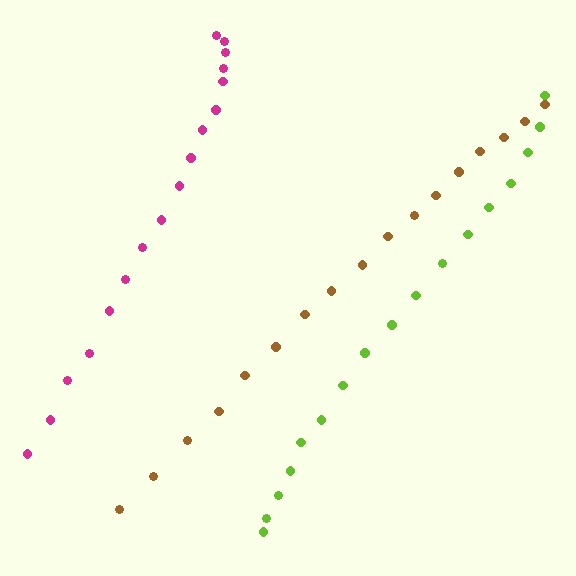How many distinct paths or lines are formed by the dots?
There are 3 distinct paths.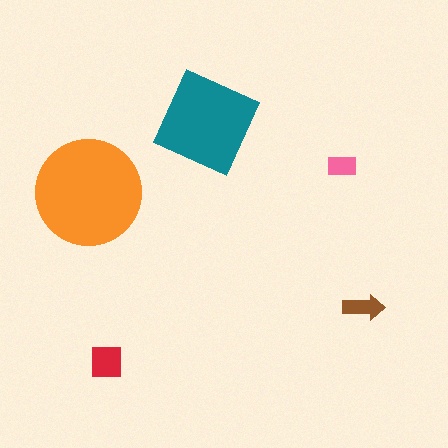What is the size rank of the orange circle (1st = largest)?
1st.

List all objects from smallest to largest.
The pink rectangle, the brown arrow, the red square, the teal diamond, the orange circle.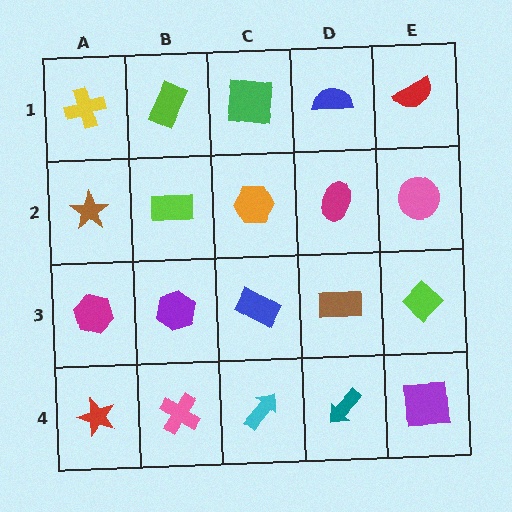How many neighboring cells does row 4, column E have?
2.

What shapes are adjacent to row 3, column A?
A brown star (row 2, column A), a red star (row 4, column A), a purple hexagon (row 3, column B).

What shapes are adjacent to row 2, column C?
A green square (row 1, column C), a blue rectangle (row 3, column C), a lime rectangle (row 2, column B), a magenta ellipse (row 2, column D).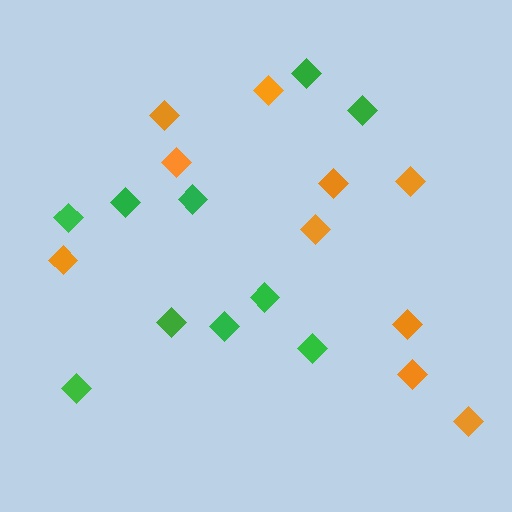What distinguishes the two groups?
There are 2 groups: one group of orange diamonds (10) and one group of green diamonds (10).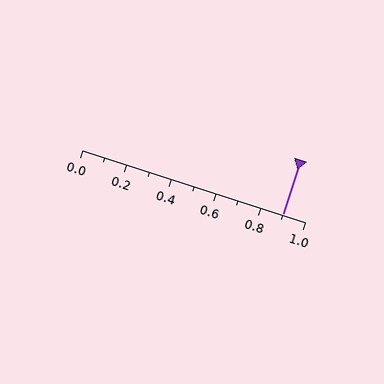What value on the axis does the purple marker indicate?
The marker indicates approximately 0.9.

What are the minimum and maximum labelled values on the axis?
The axis runs from 0.0 to 1.0.